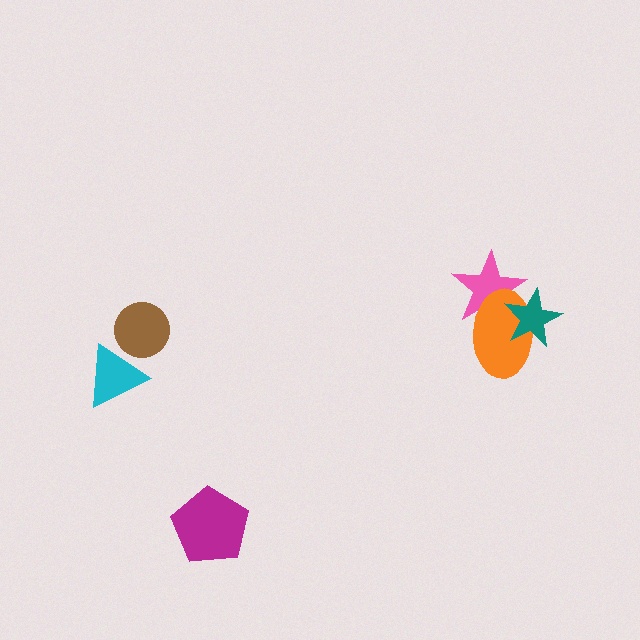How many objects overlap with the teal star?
2 objects overlap with the teal star.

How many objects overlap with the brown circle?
1 object overlaps with the brown circle.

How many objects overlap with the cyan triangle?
1 object overlaps with the cyan triangle.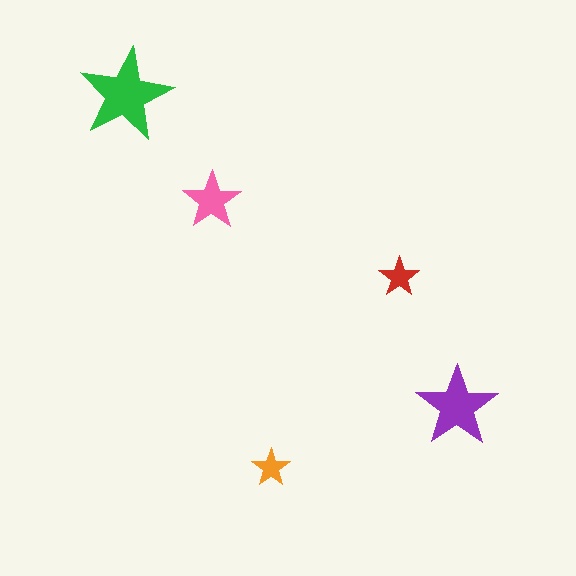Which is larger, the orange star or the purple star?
The purple one.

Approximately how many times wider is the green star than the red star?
About 2.5 times wider.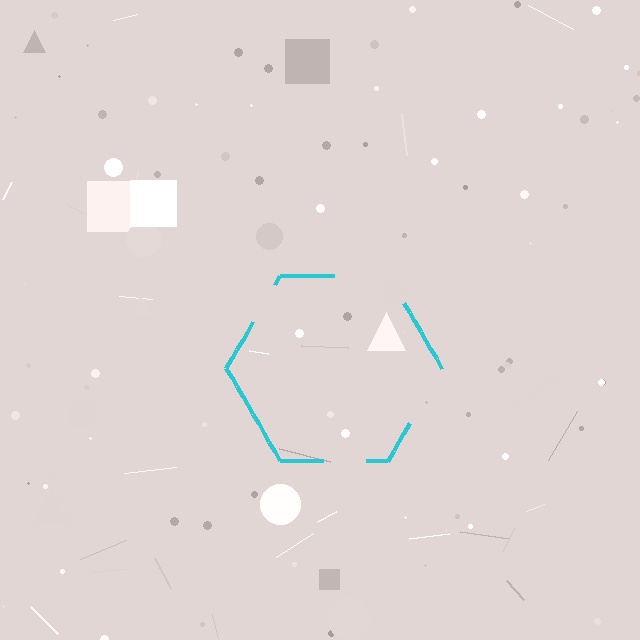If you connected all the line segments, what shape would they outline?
They would outline a hexagon.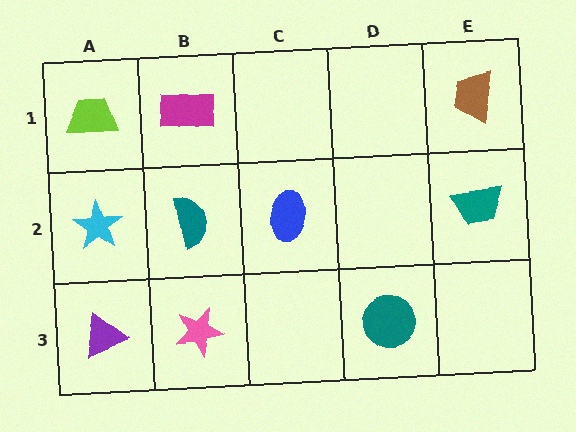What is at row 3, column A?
A purple triangle.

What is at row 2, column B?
A teal semicircle.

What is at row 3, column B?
A pink star.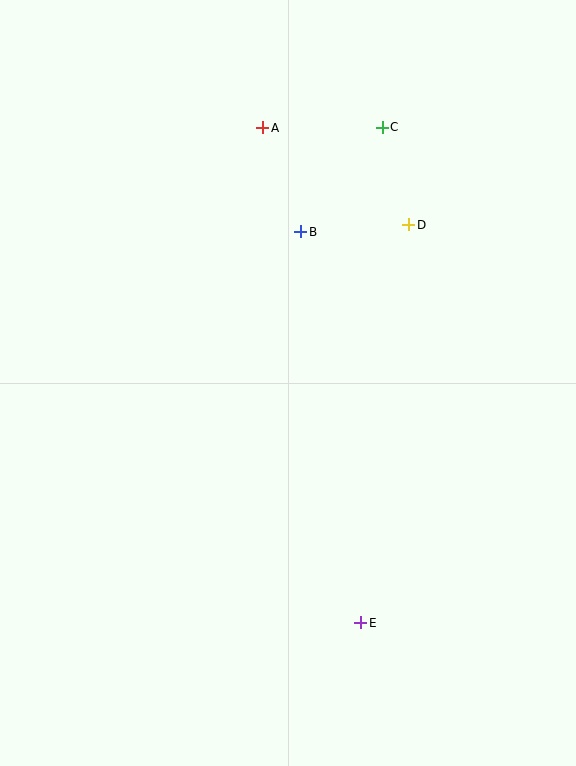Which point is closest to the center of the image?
Point B at (301, 232) is closest to the center.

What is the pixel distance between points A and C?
The distance between A and C is 120 pixels.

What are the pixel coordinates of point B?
Point B is at (301, 232).